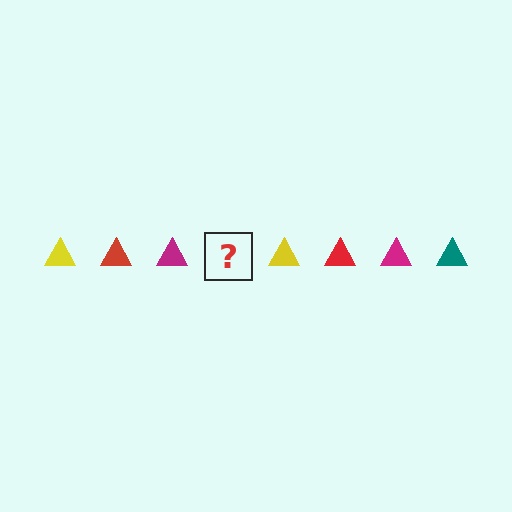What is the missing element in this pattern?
The missing element is a teal triangle.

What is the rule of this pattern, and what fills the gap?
The rule is that the pattern cycles through yellow, red, magenta, teal triangles. The gap should be filled with a teal triangle.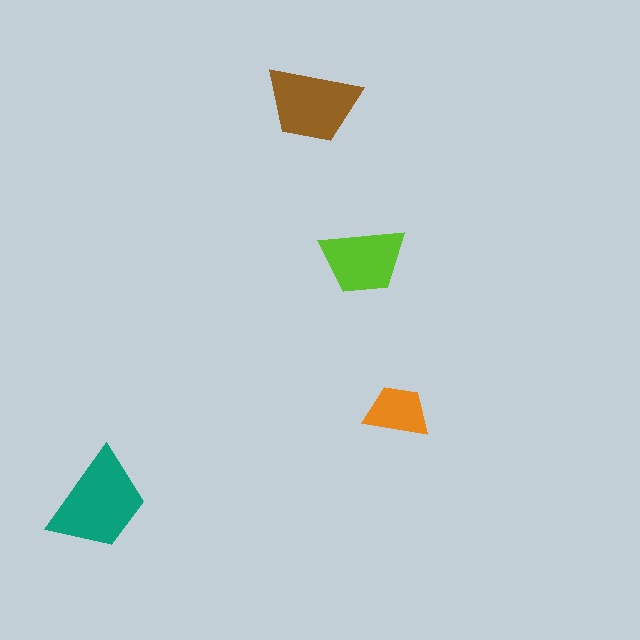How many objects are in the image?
There are 4 objects in the image.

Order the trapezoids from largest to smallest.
the teal one, the brown one, the lime one, the orange one.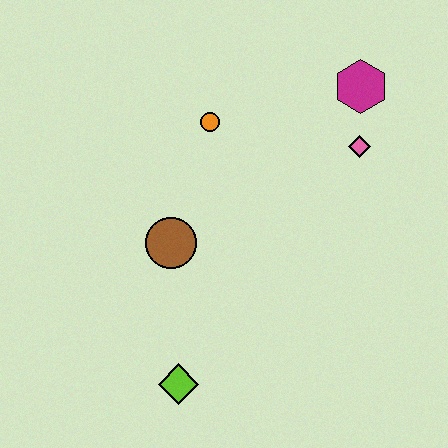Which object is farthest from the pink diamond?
The lime diamond is farthest from the pink diamond.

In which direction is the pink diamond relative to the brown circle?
The pink diamond is to the right of the brown circle.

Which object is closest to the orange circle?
The brown circle is closest to the orange circle.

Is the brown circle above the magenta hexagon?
No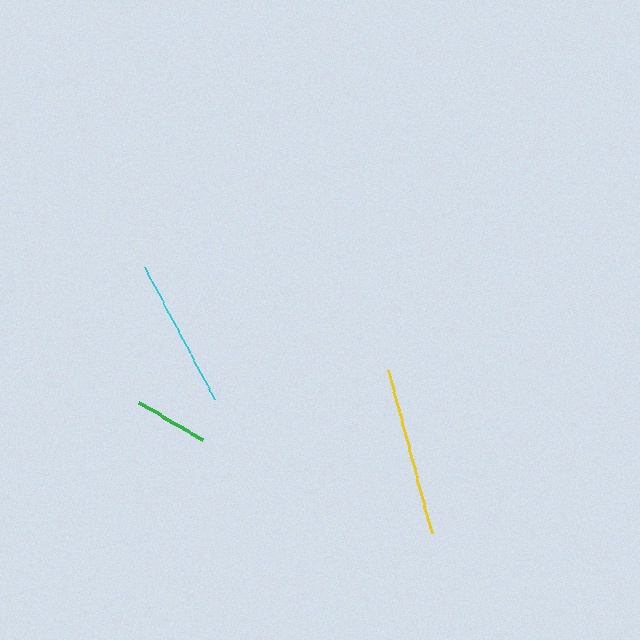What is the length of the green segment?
The green segment is approximately 74 pixels long.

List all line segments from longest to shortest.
From longest to shortest: yellow, cyan, green.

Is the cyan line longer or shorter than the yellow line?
The yellow line is longer than the cyan line.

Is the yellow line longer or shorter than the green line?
The yellow line is longer than the green line.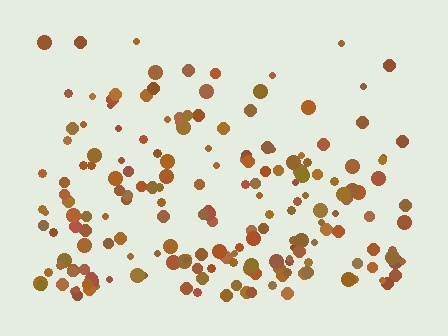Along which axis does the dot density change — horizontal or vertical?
Vertical.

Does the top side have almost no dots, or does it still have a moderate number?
Still a moderate number, just noticeably fewer than the bottom.